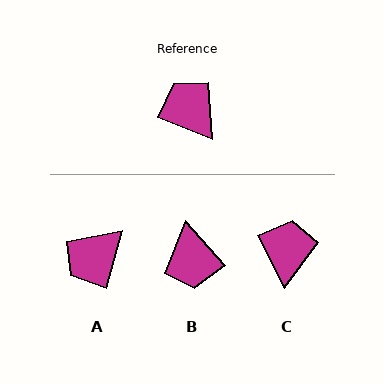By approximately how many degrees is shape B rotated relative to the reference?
Approximately 153 degrees counter-clockwise.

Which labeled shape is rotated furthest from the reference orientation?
B, about 153 degrees away.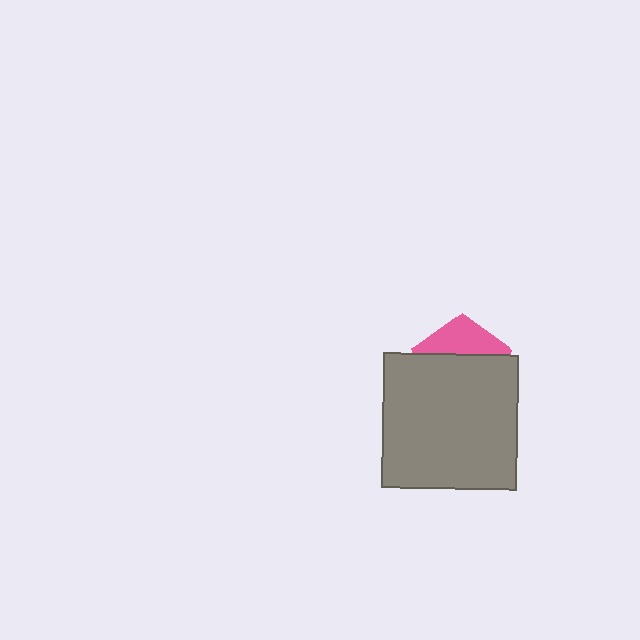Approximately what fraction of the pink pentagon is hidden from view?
Roughly 65% of the pink pentagon is hidden behind the gray square.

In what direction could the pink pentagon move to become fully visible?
The pink pentagon could move up. That would shift it out from behind the gray square entirely.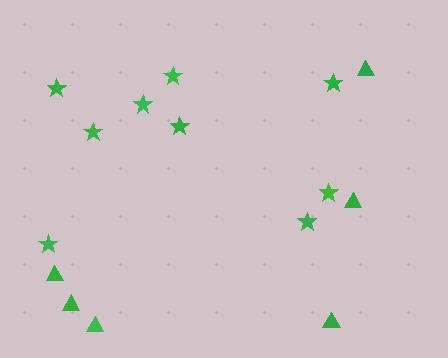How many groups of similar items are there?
There are 2 groups: one group of triangles (6) and one group of stars (9).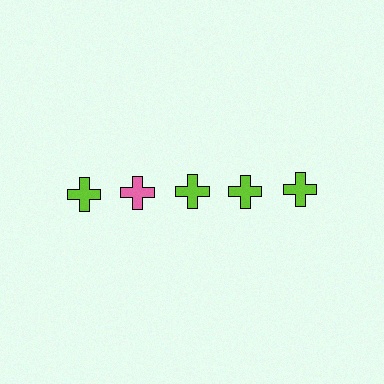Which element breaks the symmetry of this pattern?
The pink cross in the top row, second from left column breaks the symmetry. All other shapes are lime crosses.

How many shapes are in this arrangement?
There are 5 shapes arranged in a grid pattern.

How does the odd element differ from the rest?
It has a different color: pink instead of lime.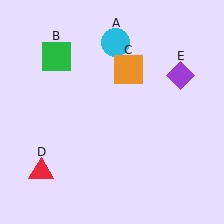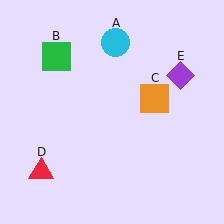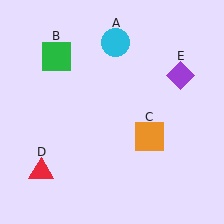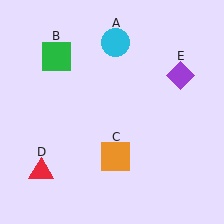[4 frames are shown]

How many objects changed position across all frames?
1 object changed position: orange square (object C).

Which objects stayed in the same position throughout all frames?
Cyan circle (object A) and green square (object B) and red triangle (object D) and purple diamond (object E) remained stationary.